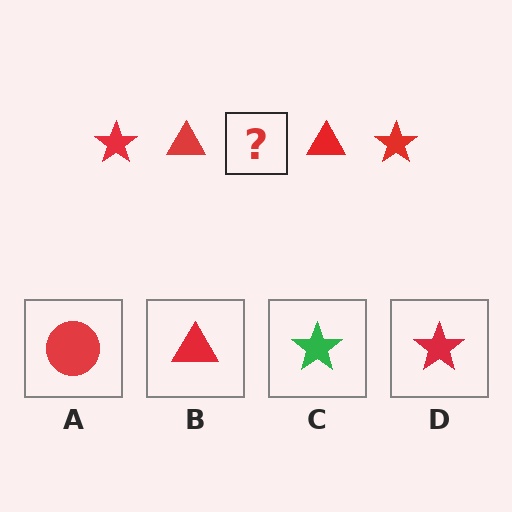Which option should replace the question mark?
Option D.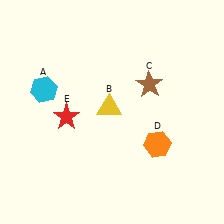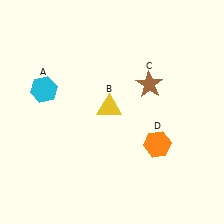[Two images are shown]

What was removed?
The red star (E) was removed in Image 2.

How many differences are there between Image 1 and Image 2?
There is 1 difference between the two images.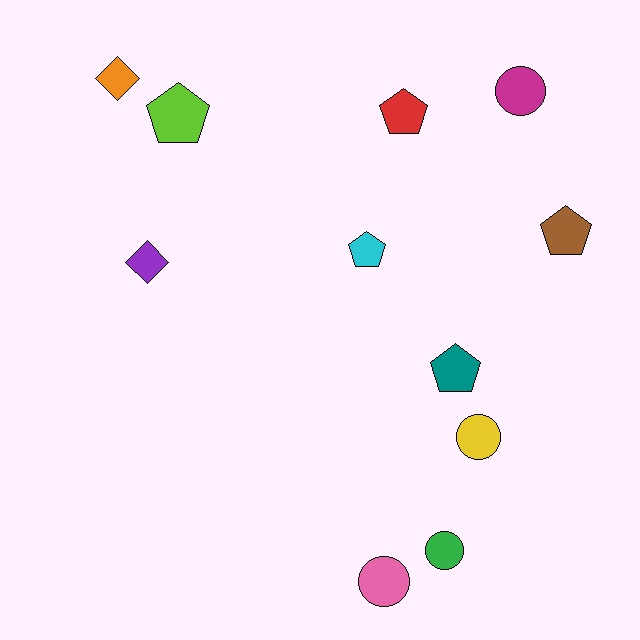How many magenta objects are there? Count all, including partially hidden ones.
There is 1 magenta object.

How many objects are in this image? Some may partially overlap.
There are 11 objects.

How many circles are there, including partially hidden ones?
There are 4 circles.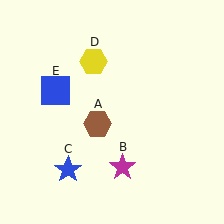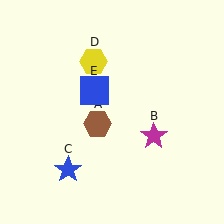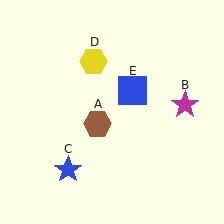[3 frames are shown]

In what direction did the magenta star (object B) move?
The magenta star (object B) moved up and to the right.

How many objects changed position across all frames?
2 objects changed position: magenta star (object B), blue square (object E).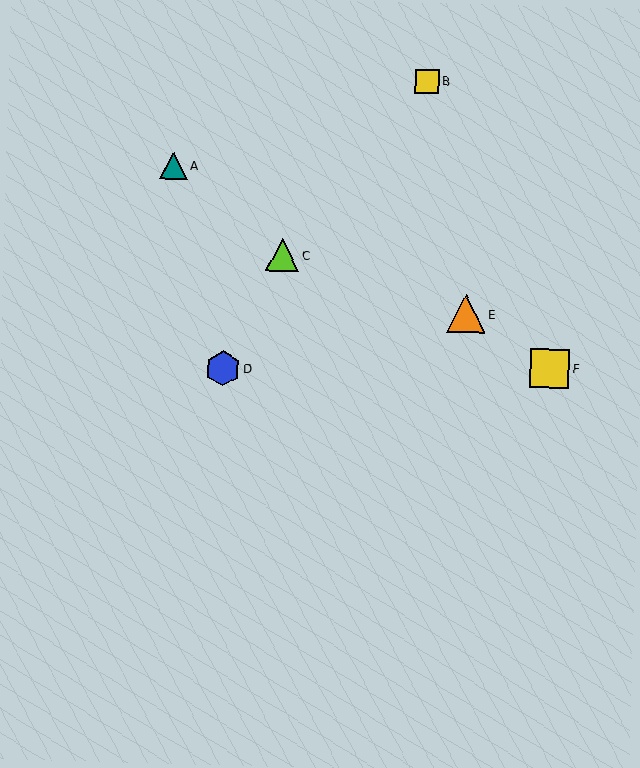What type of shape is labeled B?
Shape B is a yellow square.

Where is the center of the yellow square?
The center of the yellow square is at (427, 81).